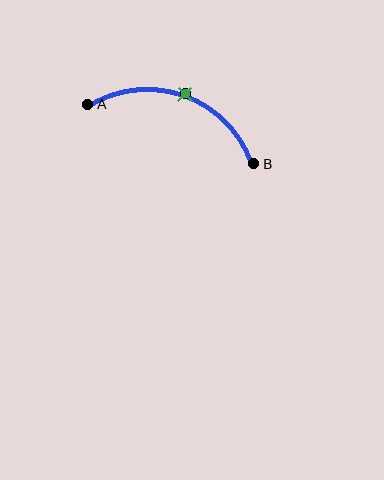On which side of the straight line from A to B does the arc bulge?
The arc bulges above the straight line connecting A and B.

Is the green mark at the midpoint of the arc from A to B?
Yes. The green mark lies on the arc at equal arc-length from both A and B — it is the arc midpoint.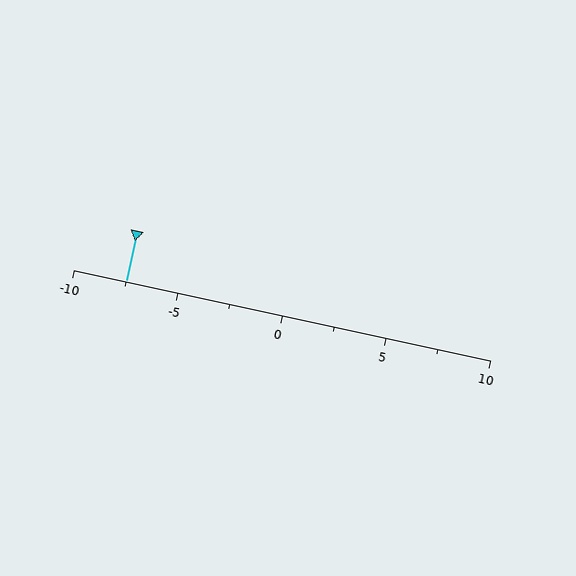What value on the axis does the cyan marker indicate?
The marker indicates approximately -7.5.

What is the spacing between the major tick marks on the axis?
The major ticks are spaced 5 apart.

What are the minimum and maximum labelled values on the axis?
The axis runs from -10 to 10.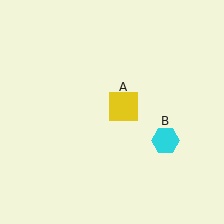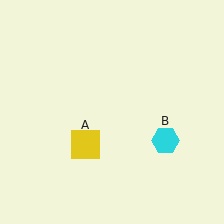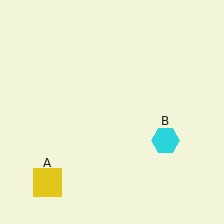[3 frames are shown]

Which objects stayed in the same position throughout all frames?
Cyan hexagon (object B) remained stationary.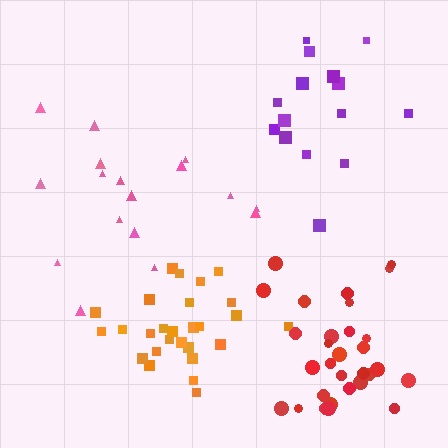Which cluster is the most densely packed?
Orange.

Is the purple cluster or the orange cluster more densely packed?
Orange.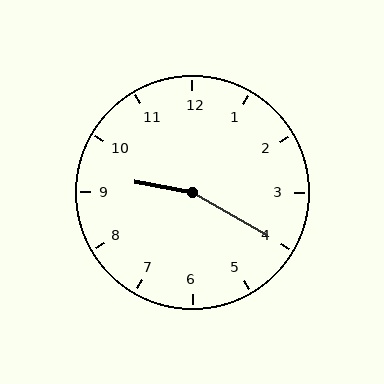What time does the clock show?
9:20.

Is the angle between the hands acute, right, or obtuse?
It is obtuse.